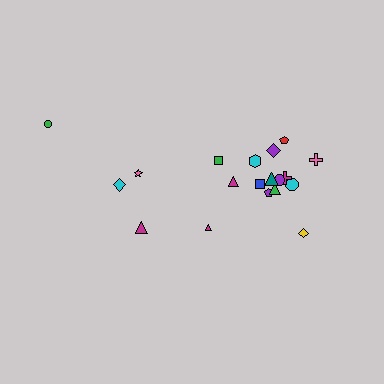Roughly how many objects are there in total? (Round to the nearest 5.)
Roughly 20 objects in total.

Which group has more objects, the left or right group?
The right group.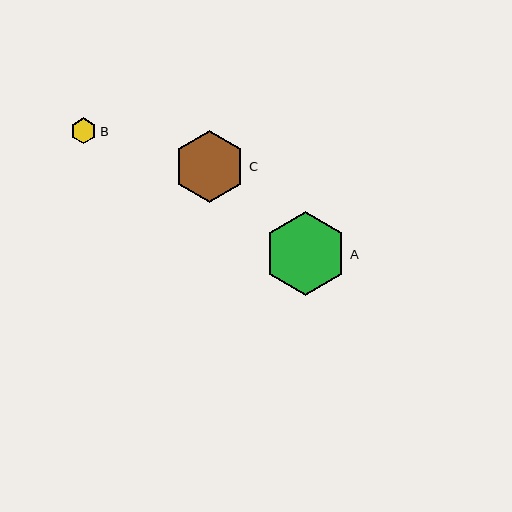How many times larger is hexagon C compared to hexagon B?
Hexagon C is approximately 2.7 times the size of hexagon B.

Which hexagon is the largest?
Hexagon A is the largest with a size of approximately 84 pixels.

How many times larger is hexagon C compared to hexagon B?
Hexagon C is approximately 2.7 times the size of hexagon B.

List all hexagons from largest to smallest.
From largest to smallest: A, C, B.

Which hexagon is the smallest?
Hexagon B is the smallest with a size of approximately 26 pixels.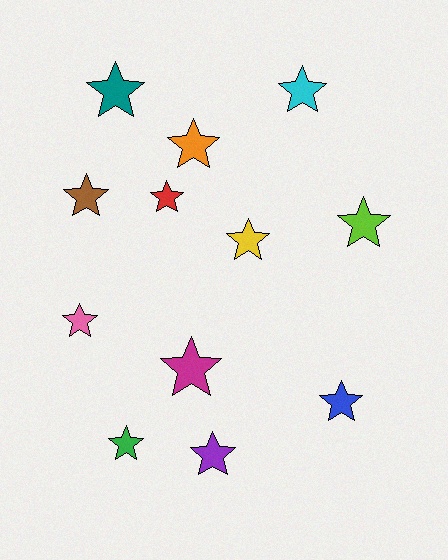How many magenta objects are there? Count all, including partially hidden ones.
There is 1 magenta object.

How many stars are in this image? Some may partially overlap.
There are 12 stars.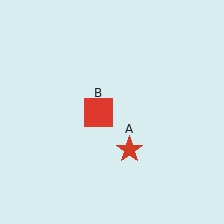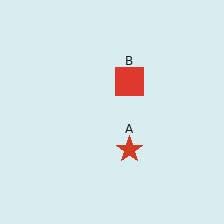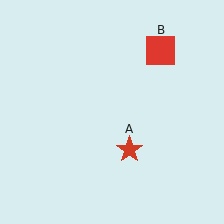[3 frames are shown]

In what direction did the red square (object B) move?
The red square (object B) moved up and to the right.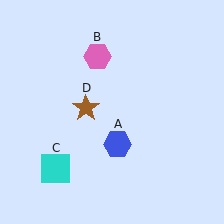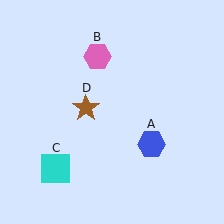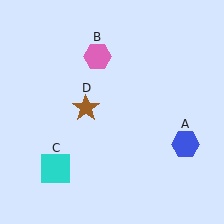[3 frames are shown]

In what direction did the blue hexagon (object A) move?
The blue hexagon (object A) moved right.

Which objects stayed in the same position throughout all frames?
Pink hexagon (object B) and cyan square (object C) and brown star (object D) remained stationary.